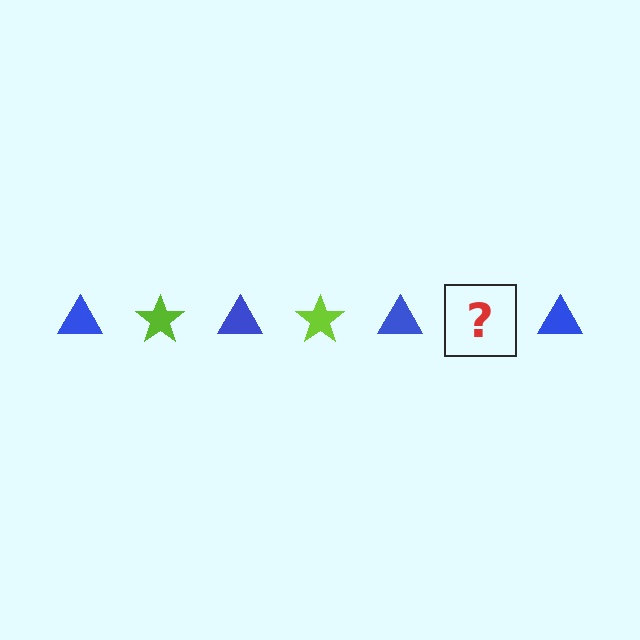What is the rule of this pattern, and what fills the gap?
The rule is that the pattern alternates between blue triangle and lime star. The gap should be filled with a lime star.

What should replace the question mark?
The question mark should be replaced with a lime star.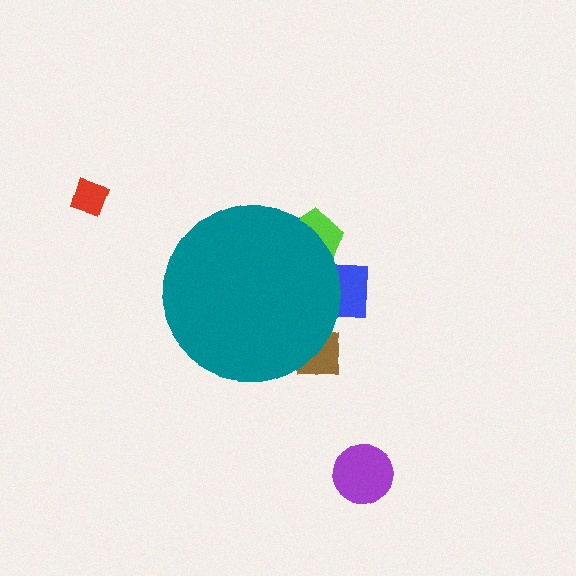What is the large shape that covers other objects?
A teal circle.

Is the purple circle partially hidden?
No, the purple circle is fully visible.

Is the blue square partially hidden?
Yes, the blue square is partially hidden behind the teal circle.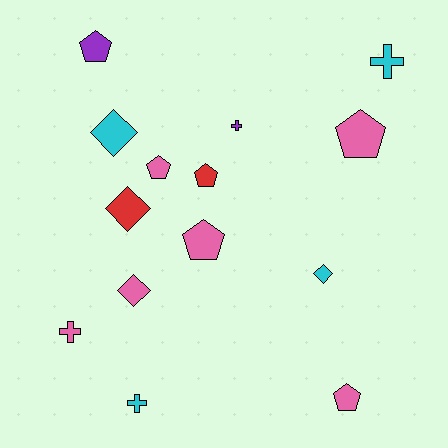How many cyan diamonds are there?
There are 2 cyan diamonds.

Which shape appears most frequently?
Pentagon, with 6 objects.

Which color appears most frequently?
Pink, with 6 objects.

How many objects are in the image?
There are 14 objects.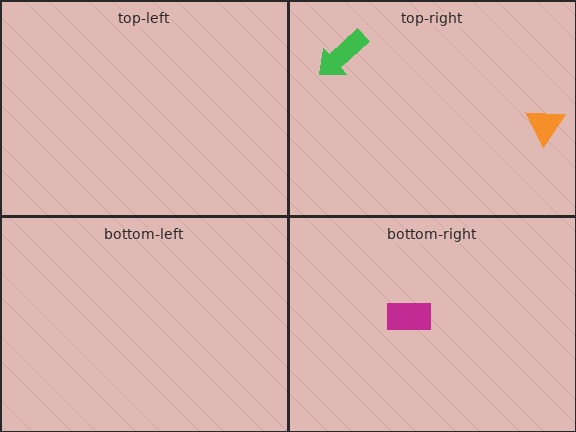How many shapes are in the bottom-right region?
1.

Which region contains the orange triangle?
The top-right region.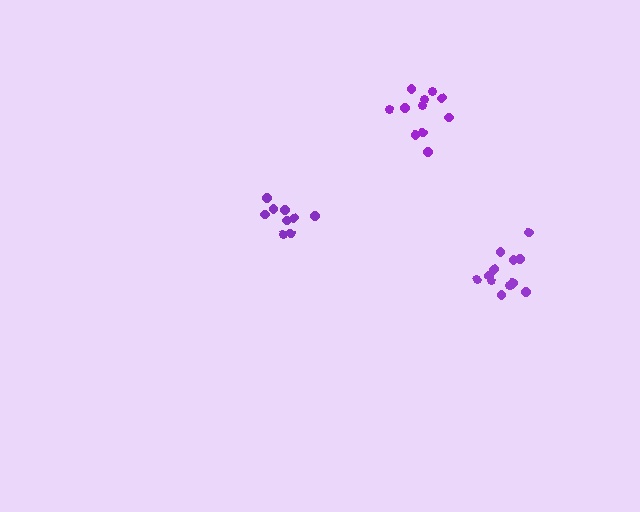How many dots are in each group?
Group 1: 9 dots, Group 2: 11 dots, Group 3: 13 dots (33 total).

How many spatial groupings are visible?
There are 3 spatial groupings.